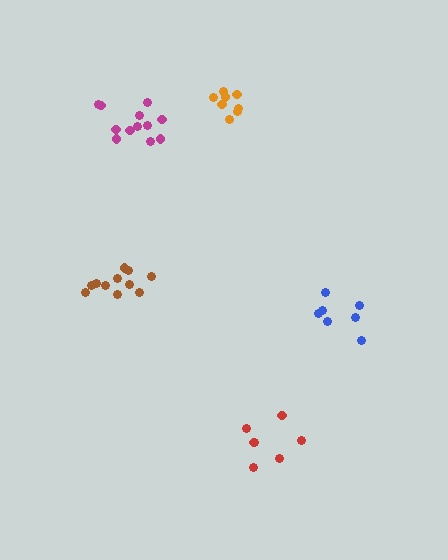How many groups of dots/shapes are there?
There are 5 groups.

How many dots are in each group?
Group 1: 8 dots, Group 2: 7 dots, Group 3: 11 dots, Group 4: 12 dots, Group 5: 7 dots (45 total).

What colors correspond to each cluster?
The clusters are colored: orange, blue, brown, magenta, red.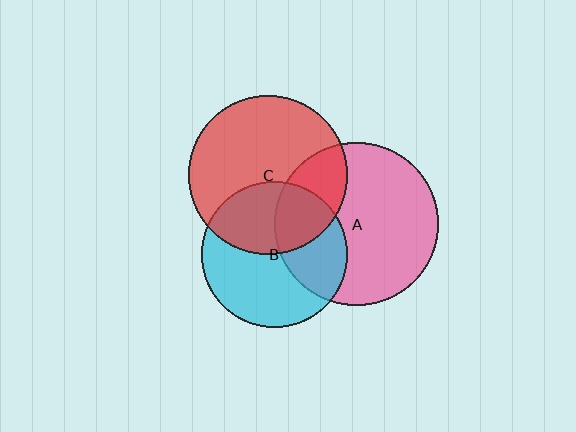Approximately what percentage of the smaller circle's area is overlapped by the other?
Approximately 40%.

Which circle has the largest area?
Circle A (pink).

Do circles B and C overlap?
Yes.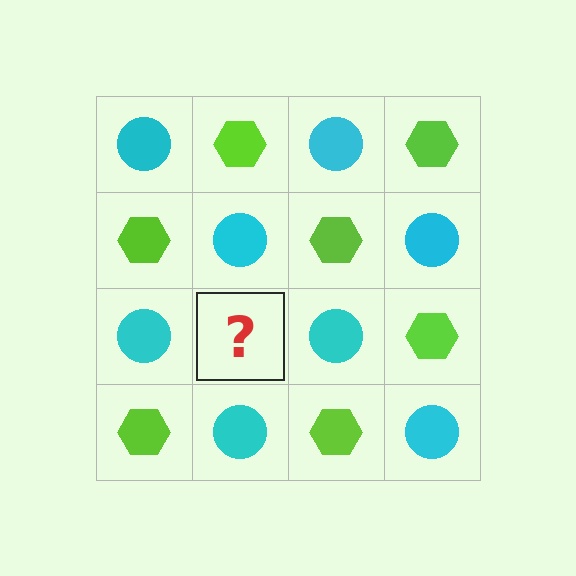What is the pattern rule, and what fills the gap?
The rule is that it alternates cyan circle and lime hexagon in a checkerboard pattern. The gap should be filled with a lime hexagon.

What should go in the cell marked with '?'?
The missing cell should contain a lime hexagon.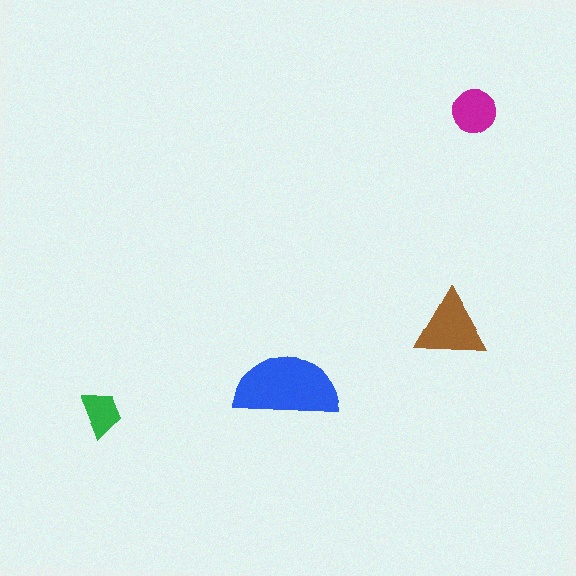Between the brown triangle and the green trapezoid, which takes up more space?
The brown triangle.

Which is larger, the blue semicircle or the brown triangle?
The blue semicircle.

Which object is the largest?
The blue semicircle.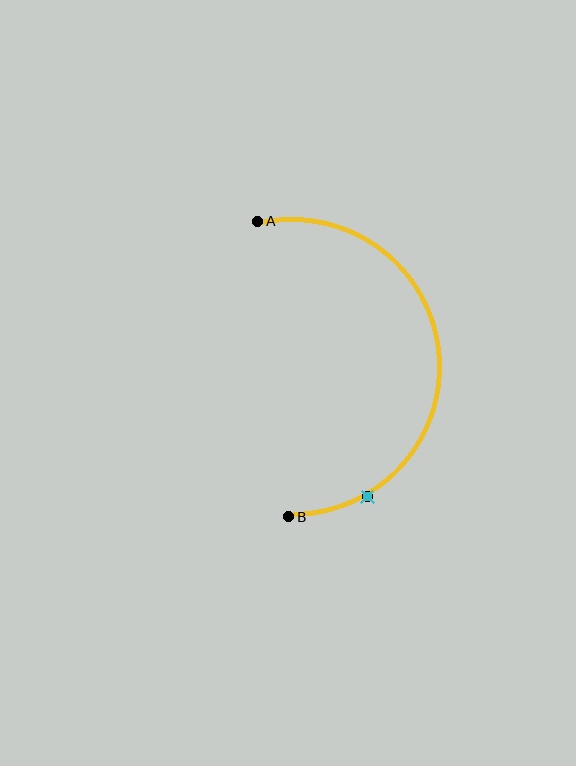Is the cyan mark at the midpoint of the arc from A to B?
No. The cyan mark lies on the arc but is closer to endpoint B. The arc midpoint would be at the point on the curve equidistant along the arc from both A and B.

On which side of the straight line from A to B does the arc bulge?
The arc bulges to the right of the straight line connecting A and B.